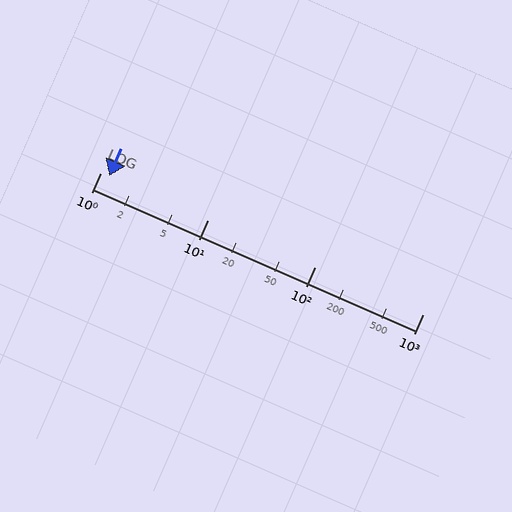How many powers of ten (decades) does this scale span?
The scale spans 3 decades, from 1 to 1000.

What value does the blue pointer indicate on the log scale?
The pointer indicates approximately 1.2.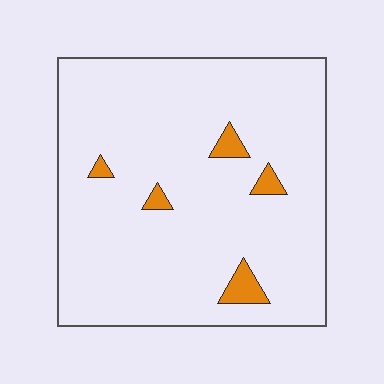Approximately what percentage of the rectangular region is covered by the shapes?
Approximately 5%.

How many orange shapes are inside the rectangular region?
5.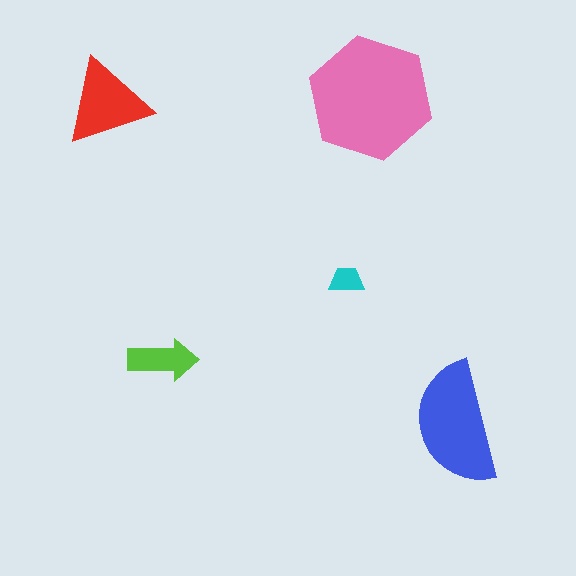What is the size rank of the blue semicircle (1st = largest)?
2nd.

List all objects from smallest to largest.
The cyan trapezoid, the lime arrow, the red triangle, the blue semicircle, the pink hexagon.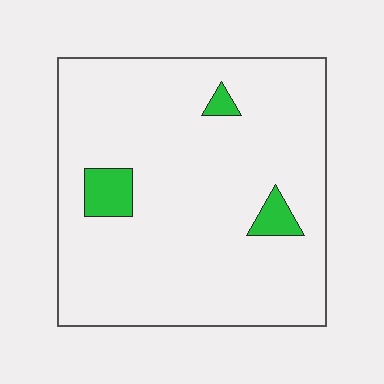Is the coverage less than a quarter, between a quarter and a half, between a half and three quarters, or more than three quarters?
Less than a quarter.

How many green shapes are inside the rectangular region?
3.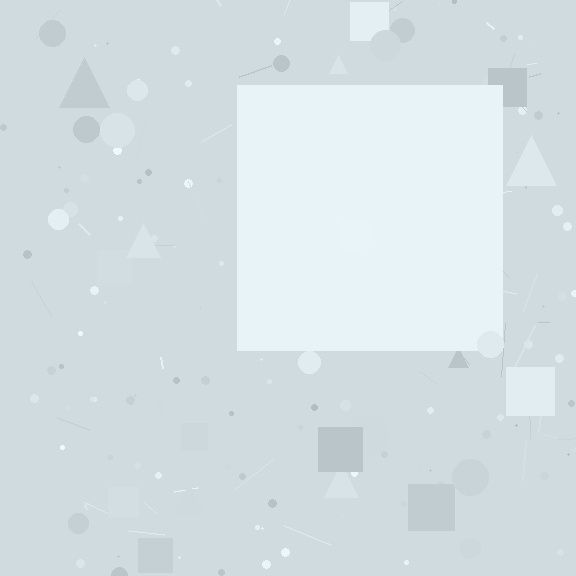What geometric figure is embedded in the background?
A square is embedded in the background.